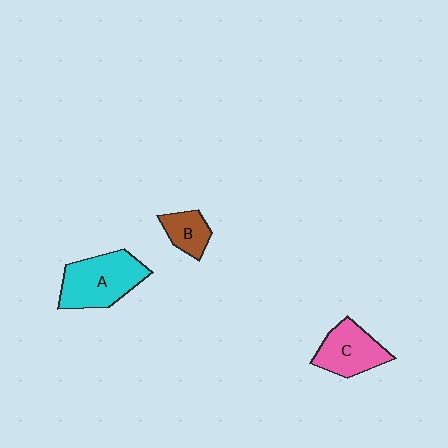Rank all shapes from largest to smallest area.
From largest to smallest: A (cyan), C (pink), B (brown).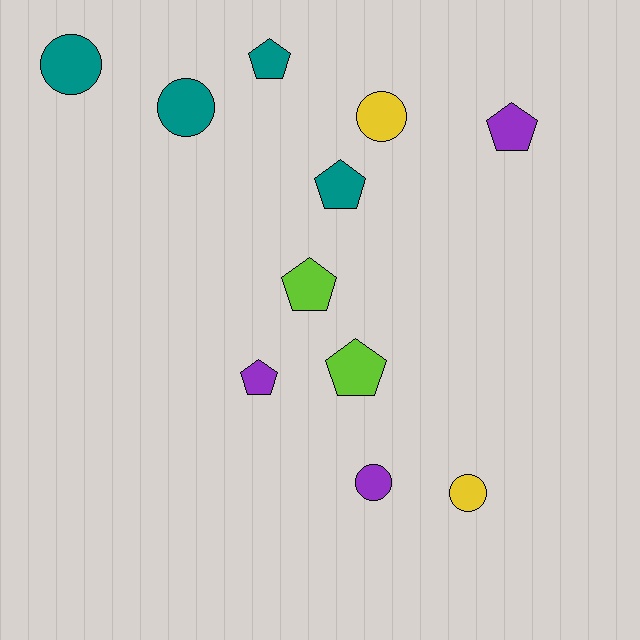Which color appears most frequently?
Teal, with 4 objects.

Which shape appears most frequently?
Pentagon, with 6 objects.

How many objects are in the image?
There are 11 objects.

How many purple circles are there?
There is 1 purple circle.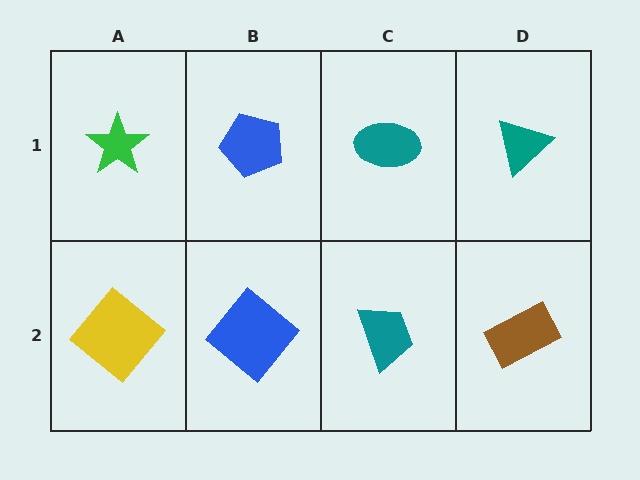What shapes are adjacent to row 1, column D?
A brown rectangle (row 2, column D), a teal ellipse (row 1, column C).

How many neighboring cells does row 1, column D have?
2.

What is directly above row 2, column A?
A green star.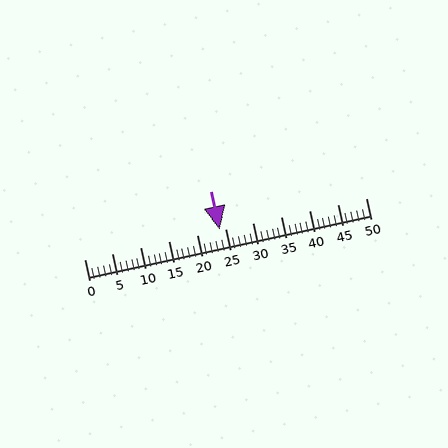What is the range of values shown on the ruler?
The ruler shows values from 0 to 50.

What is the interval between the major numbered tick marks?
The major tick marks are spaced 5 units apart.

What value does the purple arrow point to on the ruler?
The purple arrow points to approximately 24.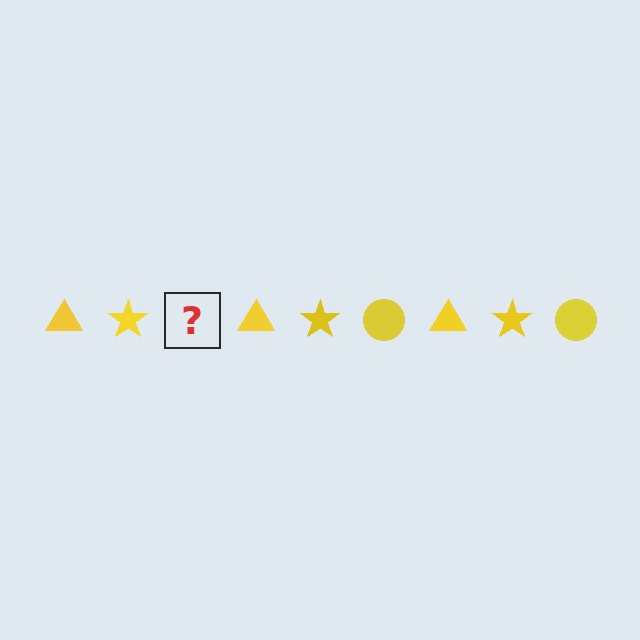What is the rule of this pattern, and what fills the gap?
The rule is that the pattern cycles through triangle, star, circle shapes in yellow. The gap should be filled with a yellow circle.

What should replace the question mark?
The question mark should be replaced with a yellow circle.